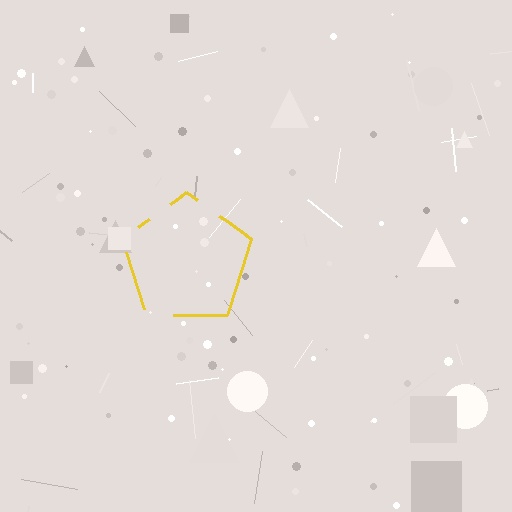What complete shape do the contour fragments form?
The contour fragments form a pentagon.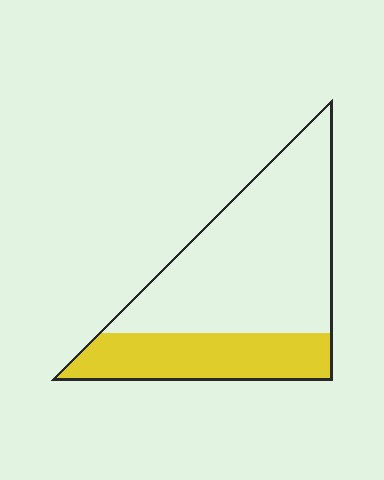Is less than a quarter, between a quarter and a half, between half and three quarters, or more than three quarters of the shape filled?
Between a quarter and a half.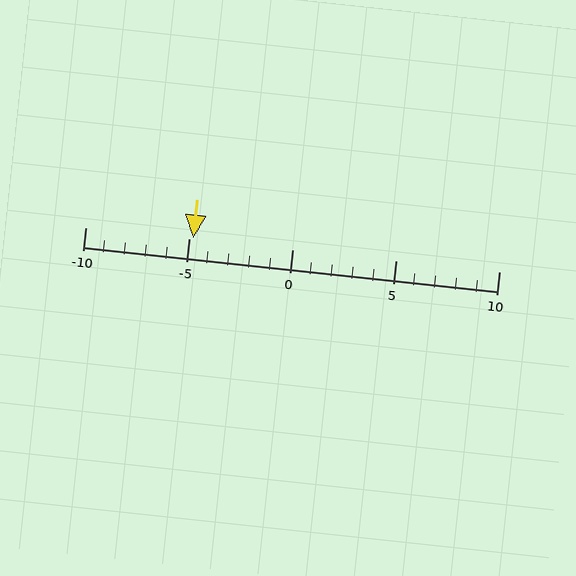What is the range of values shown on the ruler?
The ruler shows values from -10 to 10.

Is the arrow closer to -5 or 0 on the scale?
The arrow is closer to -5.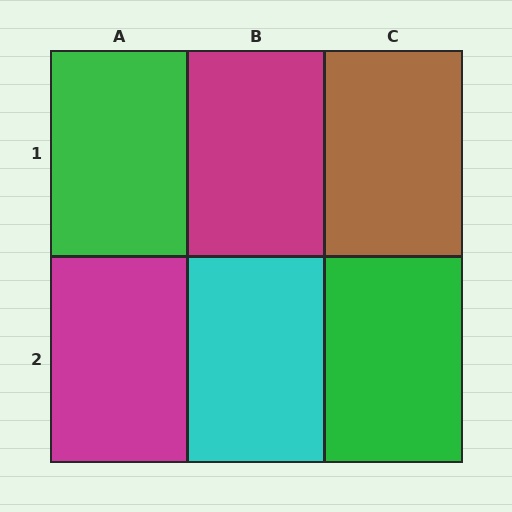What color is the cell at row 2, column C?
Green.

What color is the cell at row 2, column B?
Cyan.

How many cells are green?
2 cells are green.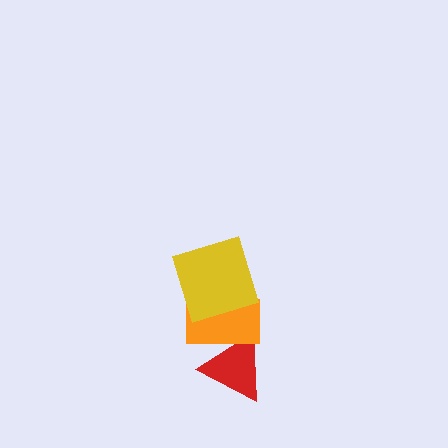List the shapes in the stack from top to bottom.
From top to bottom: the yellow square, the orange rectangle, the red triangle.